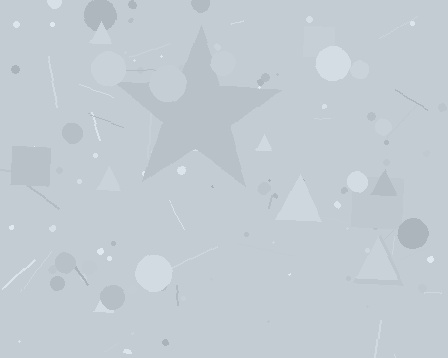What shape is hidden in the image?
A star is hidden in the image.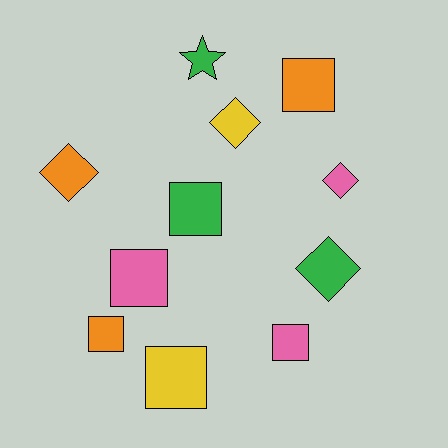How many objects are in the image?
There are 11 objects.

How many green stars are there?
There is 1 green star.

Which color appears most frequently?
Orange, with 3 objects.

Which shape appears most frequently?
Square, with 6 objects.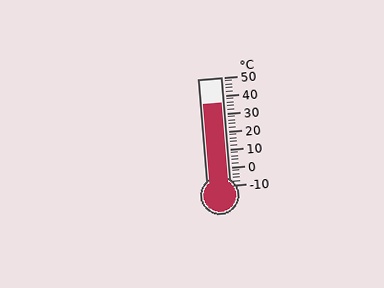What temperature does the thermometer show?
The thermometer shows approximately 36°C.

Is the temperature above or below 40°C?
The temperature is below 40°C.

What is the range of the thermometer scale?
The thermometer scale ranges from -10°C to 50°C.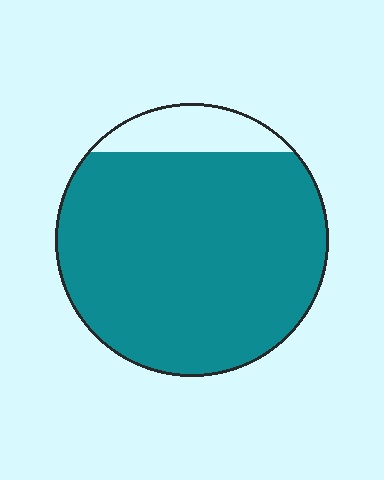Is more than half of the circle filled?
Yes.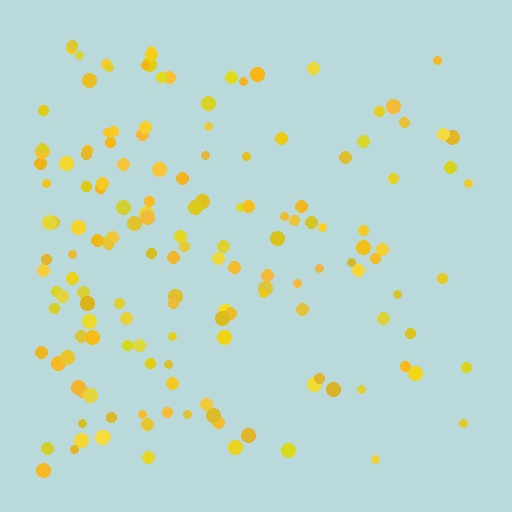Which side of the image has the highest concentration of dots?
The left.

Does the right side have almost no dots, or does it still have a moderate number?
Still a moderate number, just noticeably fewer than the left.